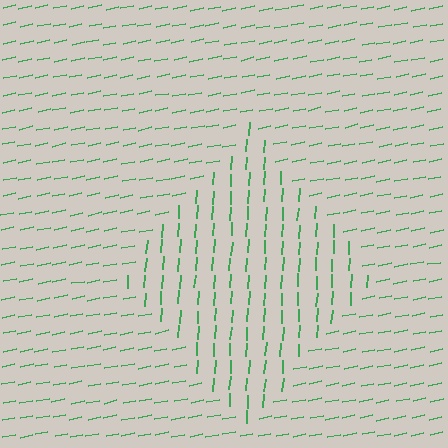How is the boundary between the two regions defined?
The boundary is defined purely by a change in line orientation (approximately 75 degrees difference). All lines are the same color and thickness.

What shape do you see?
I see a diamond.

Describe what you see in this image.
The image is filled with small green line segments. A diamond region in the image has lines oriented differently from the surrounding lines, creating a visible texture boundary.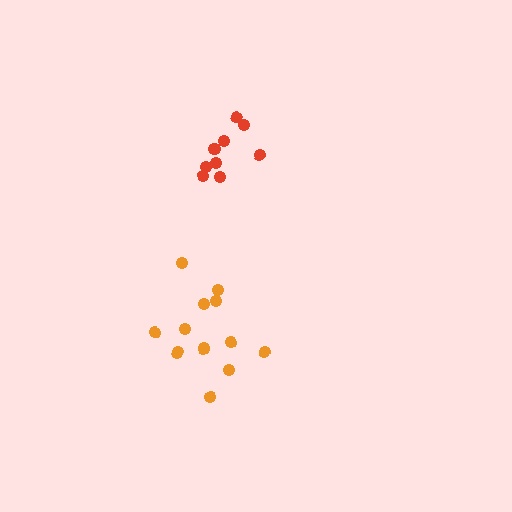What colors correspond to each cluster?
The clusters are colored: orange, red.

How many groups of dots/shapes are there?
There are 2 groups.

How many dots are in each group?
Group 1: 12 dots, Group 2: 9 dots (21 total).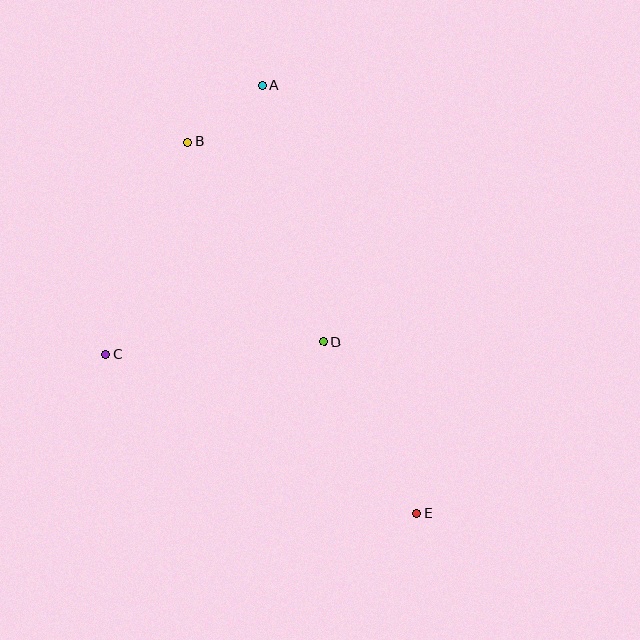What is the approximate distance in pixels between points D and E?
The distance between D and E is approximately 195 pixels.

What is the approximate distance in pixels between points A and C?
The distance between A and C is approximately 312 pixels.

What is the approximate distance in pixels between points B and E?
The distance between B and E is approximately 436 pixels.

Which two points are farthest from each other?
Points A and E are farthest from each other.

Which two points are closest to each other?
Points A and B are closest to each other.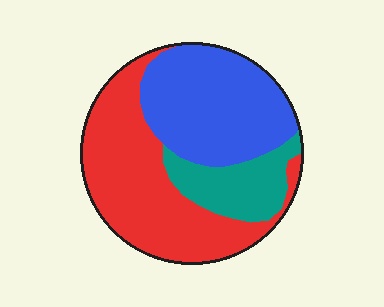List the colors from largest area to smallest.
From largest to smallest: red, blue, teal.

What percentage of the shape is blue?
Blue takes up about three eighths (3/8) of the shape.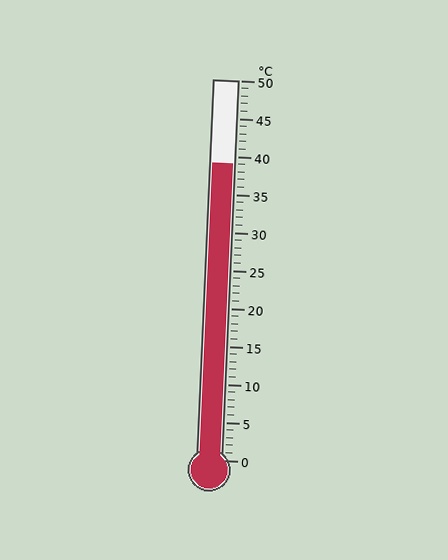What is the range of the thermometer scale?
The thermometer scale ranges from 0°C to 50°C.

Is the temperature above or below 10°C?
The temperature is above 10°C.